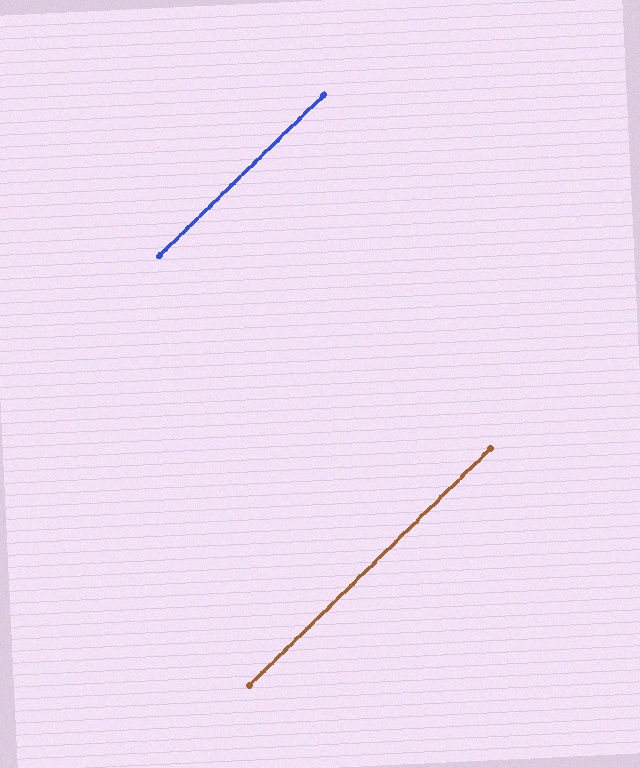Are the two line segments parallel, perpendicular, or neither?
Parallel — their directions differ by only 0.1°.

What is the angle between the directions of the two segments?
Approximately 0 degrees.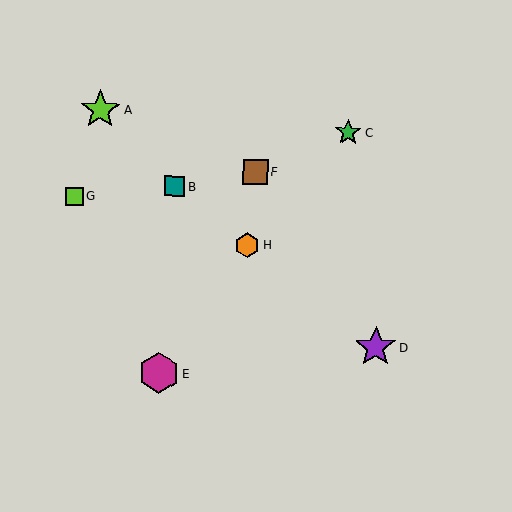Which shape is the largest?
The purple star (labeled D) is the largest.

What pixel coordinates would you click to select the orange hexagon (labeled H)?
Click at (248, 245) to select the orange hexagon H.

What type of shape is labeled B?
Shape B is a teal square.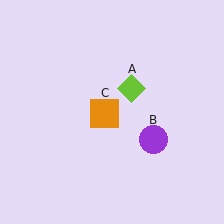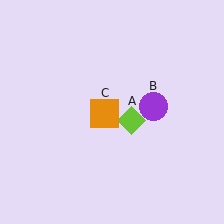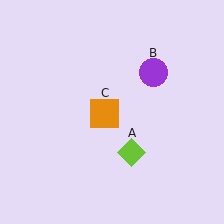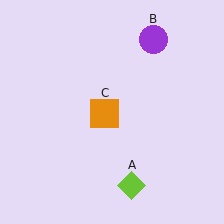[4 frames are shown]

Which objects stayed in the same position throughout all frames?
Orange square (object C) remained stationary.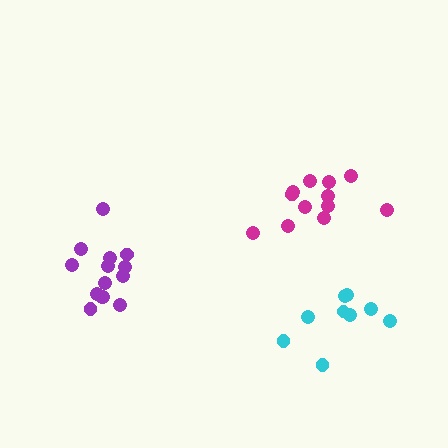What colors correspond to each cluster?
The clusters are colored: magenta, cyan, purple.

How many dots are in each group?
Group 1: 12 dots, Group 2: 9 dots, Group 3: 14 dots (35 total).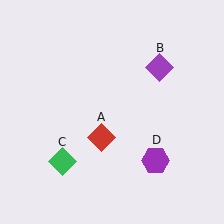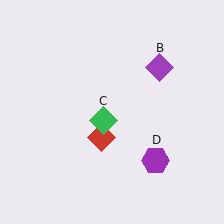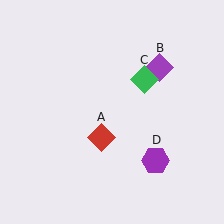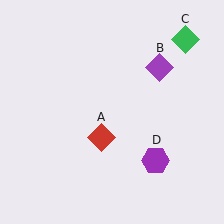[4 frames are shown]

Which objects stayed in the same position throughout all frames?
Red diamond (object A) and purple diamond (object B) and purple hexagon (object D) remained stationary.